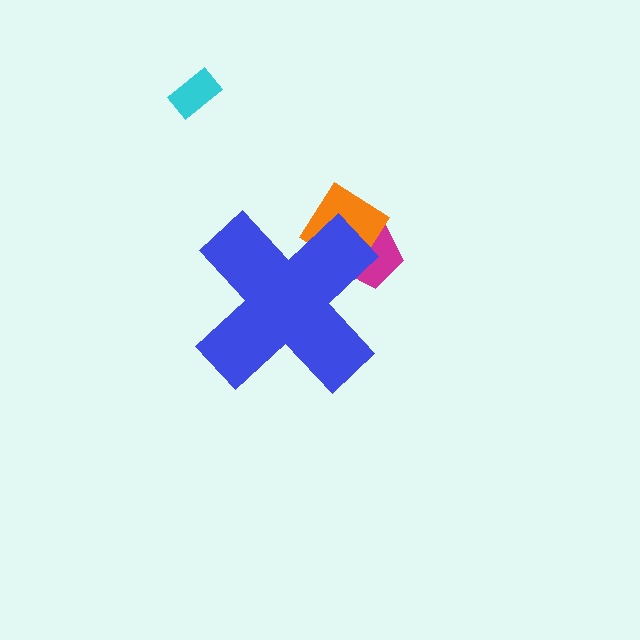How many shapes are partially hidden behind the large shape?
2 shapes are partially hidden.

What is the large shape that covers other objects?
A blue cross.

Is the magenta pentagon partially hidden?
Yes, the magenta pentagon is partially hidden behind the blue cross.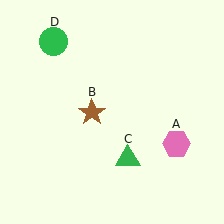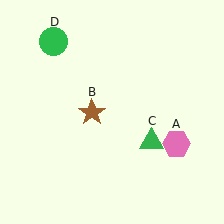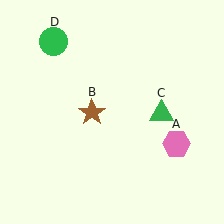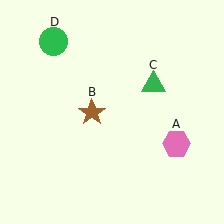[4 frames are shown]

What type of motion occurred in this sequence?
The green triangle (object C) rotated counterclockwise around the center of the scene.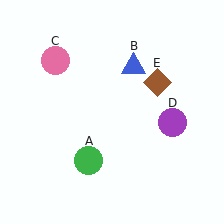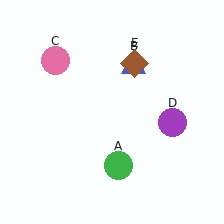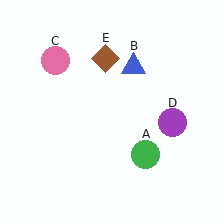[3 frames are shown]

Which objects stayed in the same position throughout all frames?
Blue triangle (object B) and pink circle (object C) and purple circle (object D) remained stationary.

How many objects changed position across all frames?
2 objects changed position: green circle (object A), brown diamond (object E).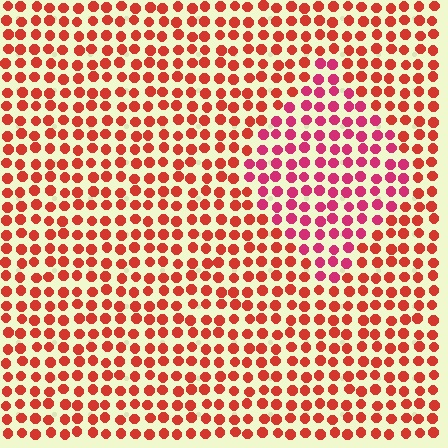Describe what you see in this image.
The image is filled with small red elements in a uniform arrangement. A diamond-shaped region is visible where the elements are tinted to a slightly different hue, forming a subtle color boundary.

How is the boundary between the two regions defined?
The boundary is defined purely by a slight shift in hue (about 30 degrees). Spacing, size, and orientation are identical on both sides.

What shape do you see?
I see a diamond.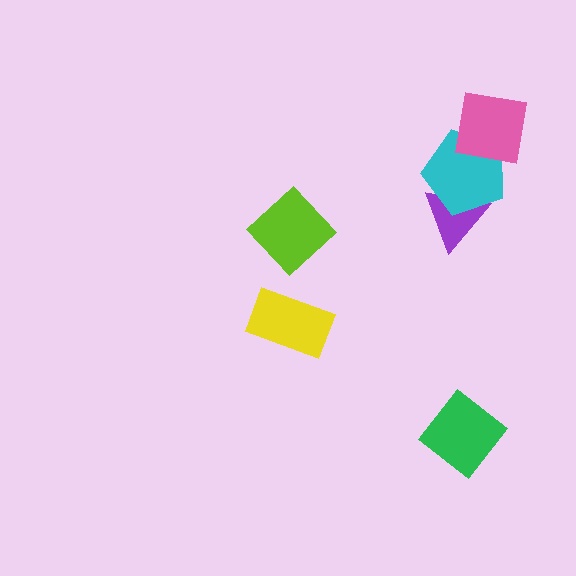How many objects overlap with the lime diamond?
0 objects overlap with the lime diamond.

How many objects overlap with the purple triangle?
1 object overlaps with the purple triangle.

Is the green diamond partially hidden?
No, no other shape covers it.